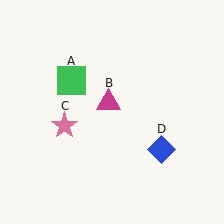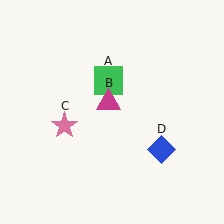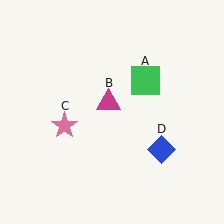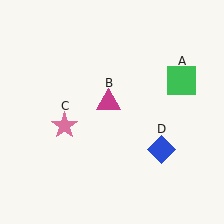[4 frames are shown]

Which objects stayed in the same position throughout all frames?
Magenta triangle (object B) and pink star (object C) and blue diamond (object D) remained stationary.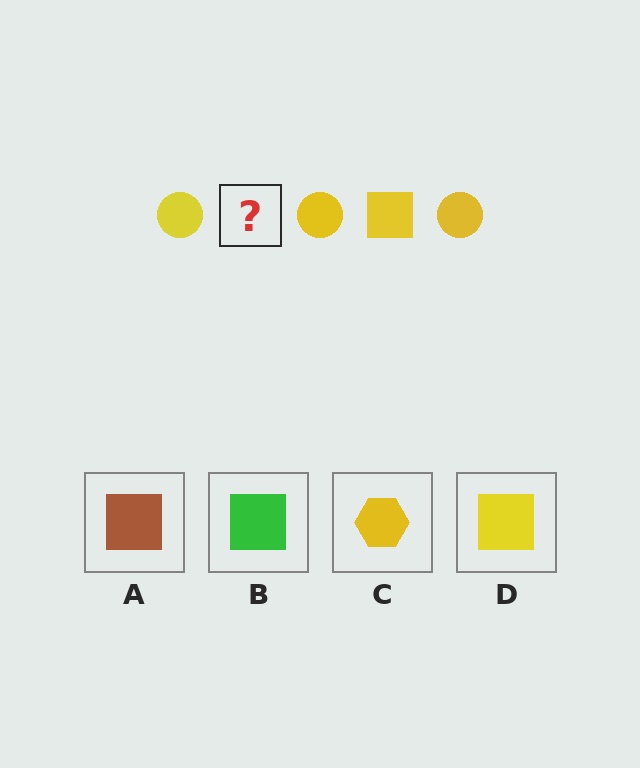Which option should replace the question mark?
Option D.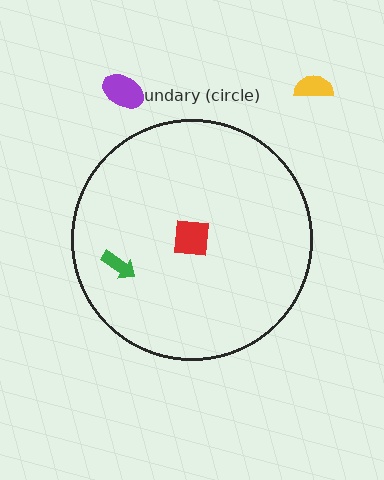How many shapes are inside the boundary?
2 inside, 2 outside.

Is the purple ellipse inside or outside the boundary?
Outside.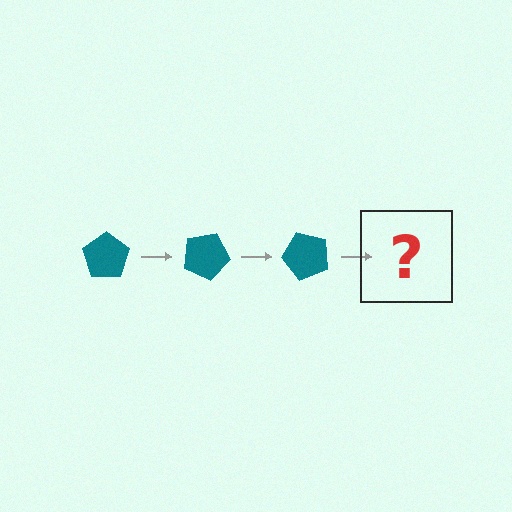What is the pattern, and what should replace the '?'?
The pattern is that the pentagon rotates 25 degrees each step. The '?' should be a teal pentagon rotated 75 degrees.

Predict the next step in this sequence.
The next step is a teal pentagon rotated 75 degrees.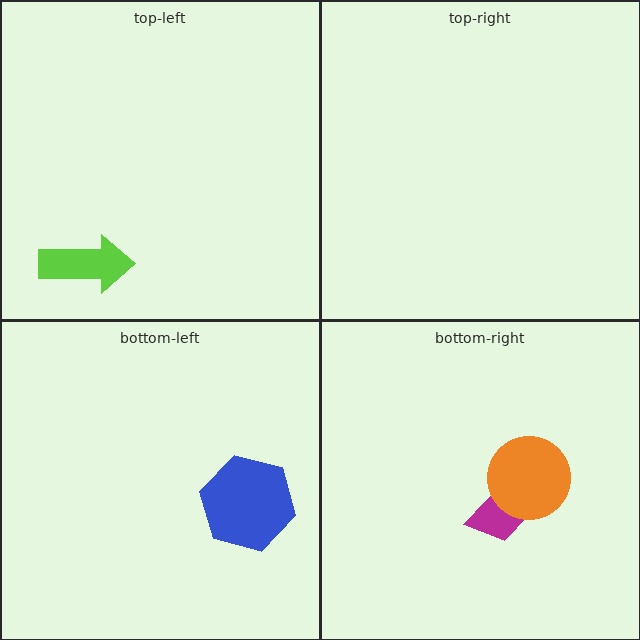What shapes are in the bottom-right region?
The magenta trapezoid, the orange circle.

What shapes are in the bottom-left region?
The blue hexagon.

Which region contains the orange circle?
The bottom-right region.